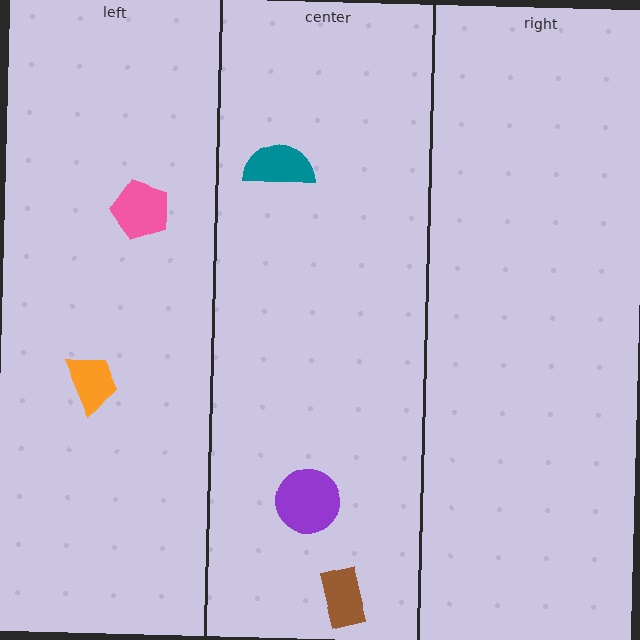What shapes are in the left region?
The pink pentagon, the orange trapezoid.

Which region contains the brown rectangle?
The center region.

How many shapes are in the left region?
2.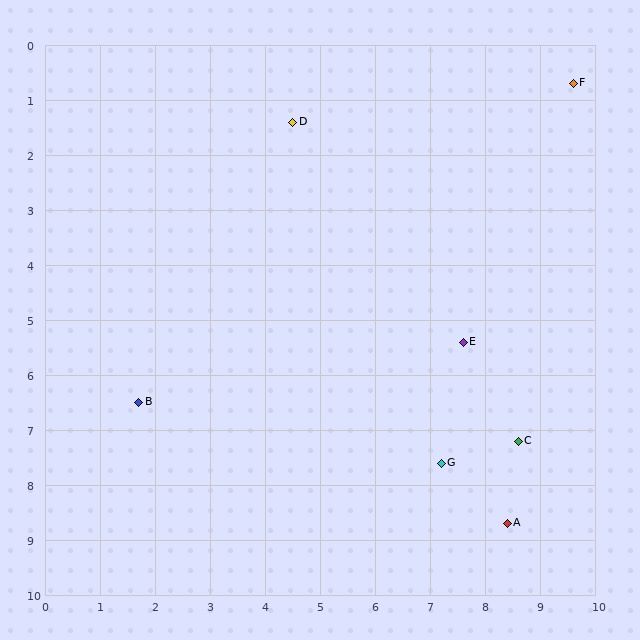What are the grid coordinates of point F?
Point F is at approximately (9.6, 0.7).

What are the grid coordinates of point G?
Point G is at approximately (7.2, 7.6).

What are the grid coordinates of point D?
Point D is at approximately (4.5, 1.4).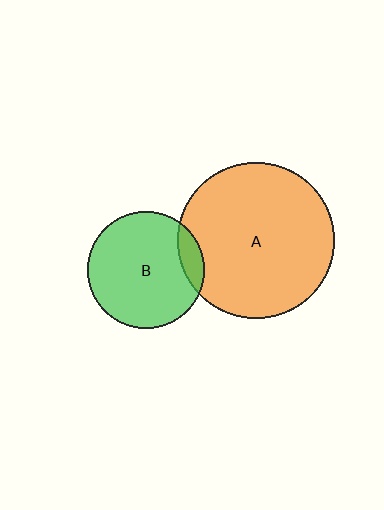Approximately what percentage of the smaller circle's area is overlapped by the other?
Approximately 10%.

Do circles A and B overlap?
Yes.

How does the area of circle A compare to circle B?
Approximately 1.8 times.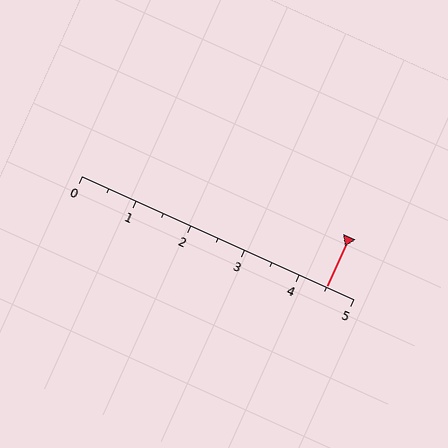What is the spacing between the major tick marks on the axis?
The major ticks are spaced 1 apart.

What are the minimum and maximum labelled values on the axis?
The axis runs from 0 to 5.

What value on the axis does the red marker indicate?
The marker indicates approximately 4.5.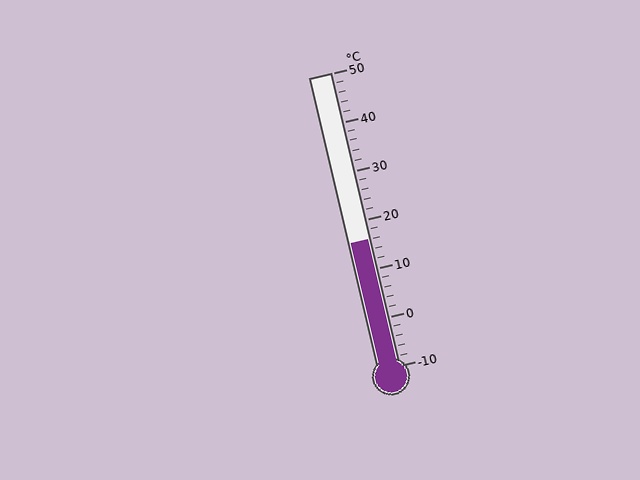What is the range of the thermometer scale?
The thermometer scale ranges from -10°C to 50°C.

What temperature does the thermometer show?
The thermometer shows approximately 16°C.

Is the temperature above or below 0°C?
The temperature is above 0°C.